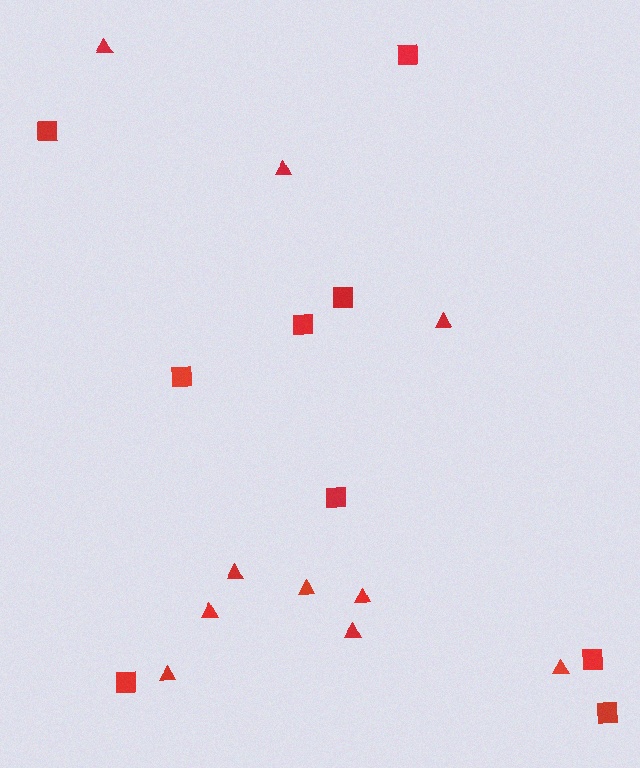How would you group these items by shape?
There are 2 groups: one group of squares (9) and one group of triangles (10).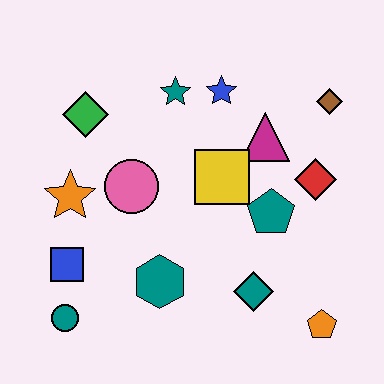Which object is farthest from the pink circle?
The orange pentagon is farthest from the pink circle.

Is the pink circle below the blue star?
Yes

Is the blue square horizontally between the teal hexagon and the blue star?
No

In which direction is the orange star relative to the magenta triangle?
The orange star is to the left of the magenta triangle.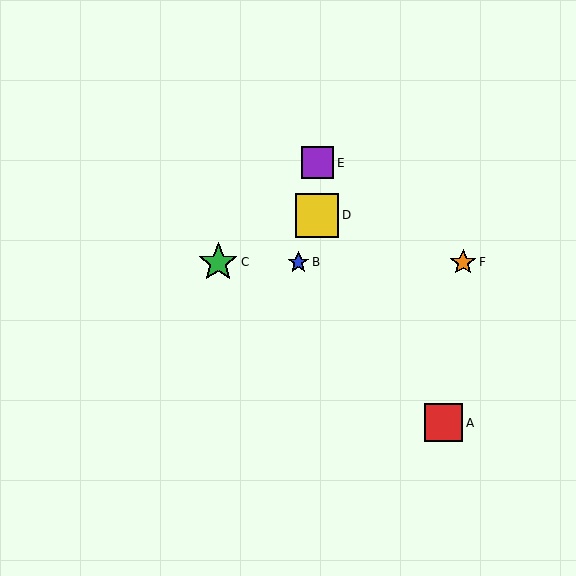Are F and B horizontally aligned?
Yes, both are at y≈262.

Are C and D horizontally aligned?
No, C is at y≈262 and D is at y≈215.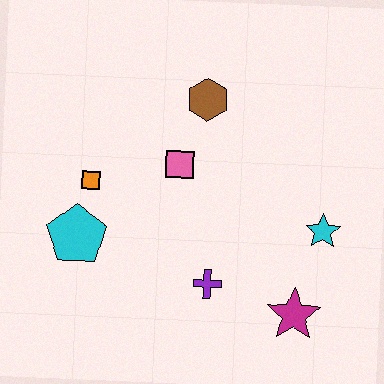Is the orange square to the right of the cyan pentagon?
Yes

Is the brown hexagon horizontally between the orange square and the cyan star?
Yes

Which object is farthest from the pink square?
The magenta star is farthest from the pink square.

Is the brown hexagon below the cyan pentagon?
No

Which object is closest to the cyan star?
The magenta star is closest to the cyan star.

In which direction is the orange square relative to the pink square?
The orange square is to the left of the pink square.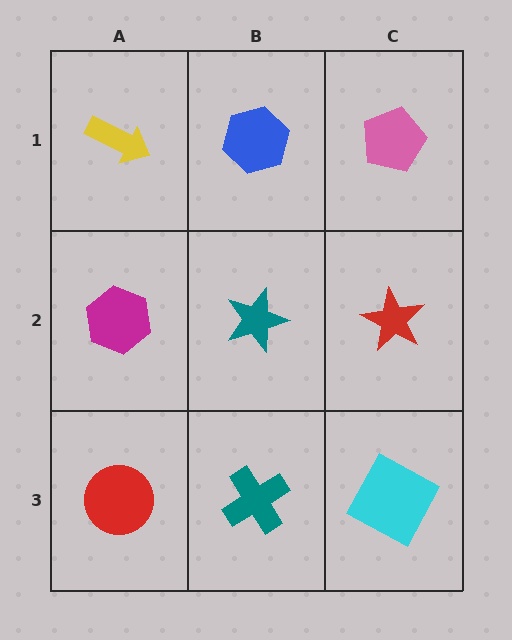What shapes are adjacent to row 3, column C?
A red star (row 2, column C), a teal cross (row 3, column B).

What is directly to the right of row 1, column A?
A blue hexagon.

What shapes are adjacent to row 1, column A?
A magenta hexagon (row 2, column A), a blue hexagon (row 1, column B).